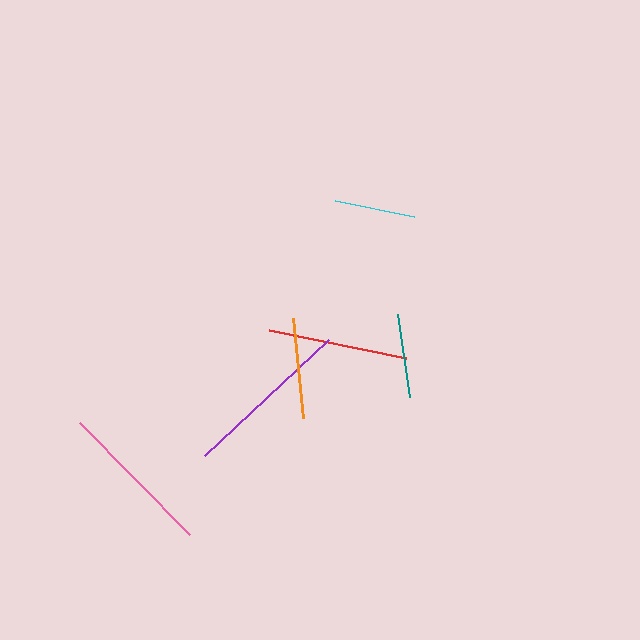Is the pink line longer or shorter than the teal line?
The pink line is longer than the teal line.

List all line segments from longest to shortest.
From longest to shortest: purple, pink, red, orange, teal, cyan.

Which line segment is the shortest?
The cyan line is the shortest at approximately 81 pixels.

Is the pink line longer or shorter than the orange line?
The pink line is longer than the orange line.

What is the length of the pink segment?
The pink segment is approximately 157 pixels long.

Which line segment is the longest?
The purple line is the longest at approximately 170 pixels.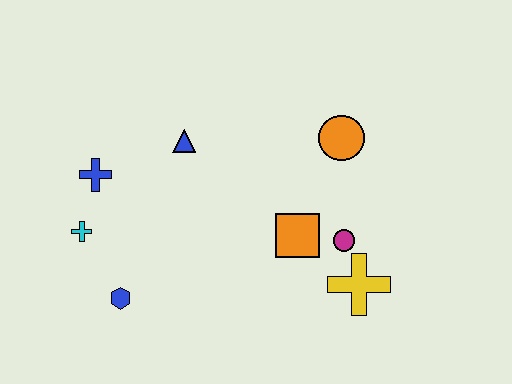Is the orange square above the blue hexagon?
Yes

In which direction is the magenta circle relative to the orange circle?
The magenta circle is below the orange circle.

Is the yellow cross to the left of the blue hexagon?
No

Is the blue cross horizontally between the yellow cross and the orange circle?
No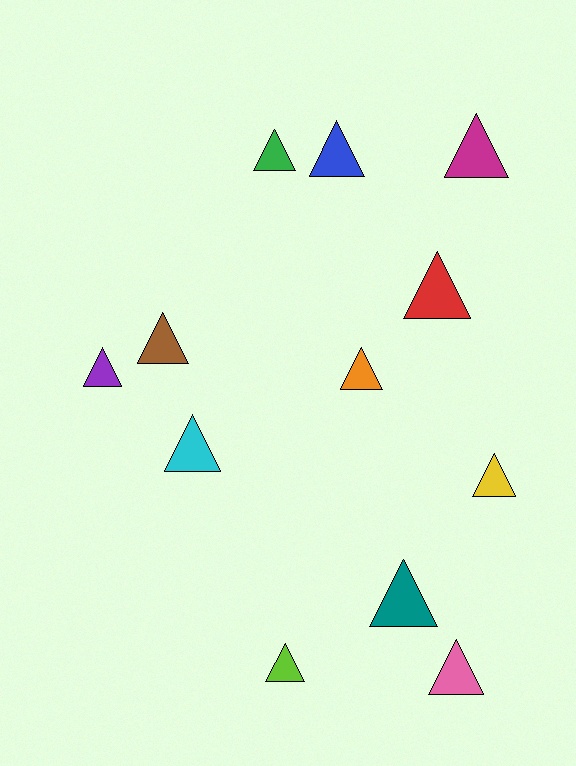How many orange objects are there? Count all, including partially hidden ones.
There is 1 orange object.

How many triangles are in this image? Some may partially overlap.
There are 12 triangles.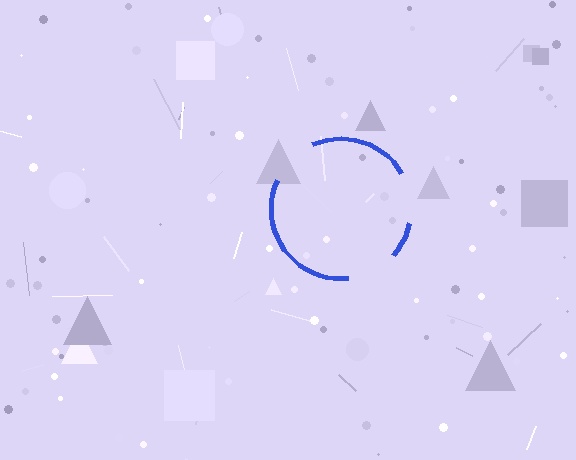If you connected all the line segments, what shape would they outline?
They would outline a circle.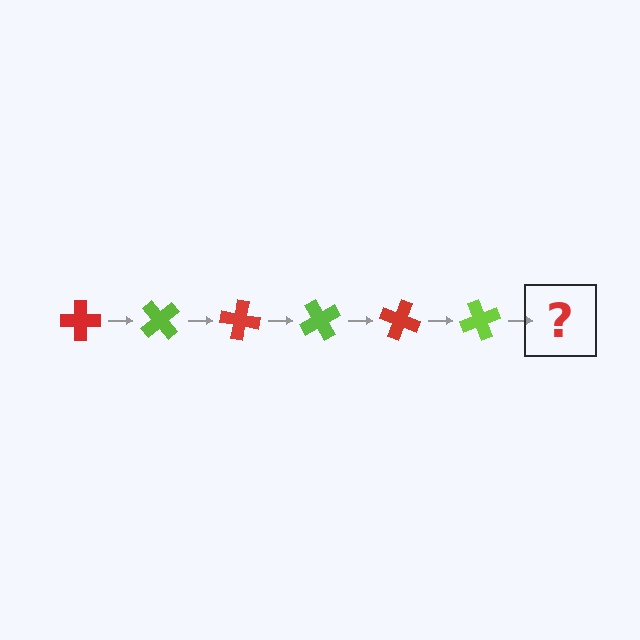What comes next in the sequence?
The next element should be a red cross, rotated 300 degrees from the start.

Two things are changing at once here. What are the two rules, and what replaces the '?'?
The two rules are that it rotates 50 degrees each step and the color cycles through red and lime. The '?' should be a red cross, rotated 300 degrees from the start.